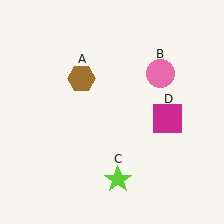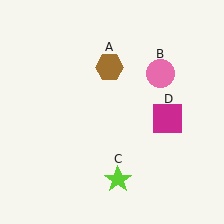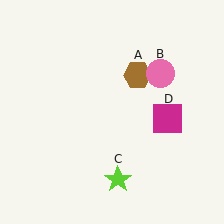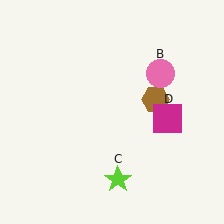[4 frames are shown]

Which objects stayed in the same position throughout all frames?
Pink circle (object B) and lime star (object C) and magenta square (object D) remained stationary.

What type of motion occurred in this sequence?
The brown hexagon (object A) rotated clockwise around the center of the scene.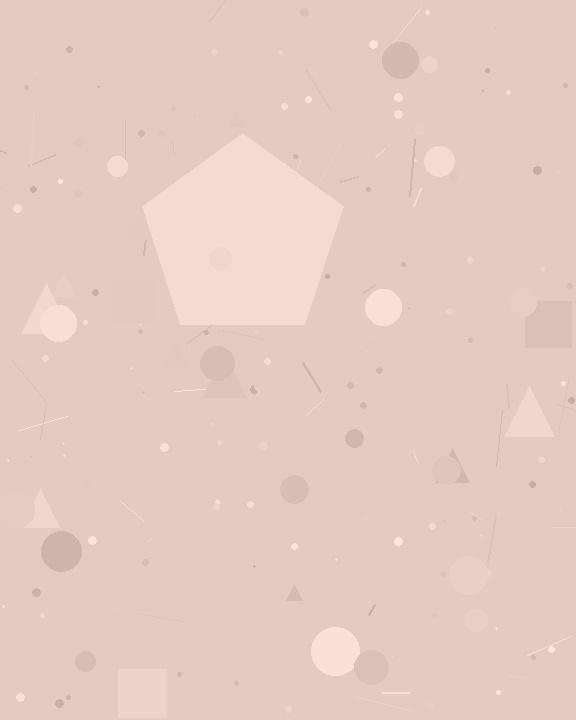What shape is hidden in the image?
A pentagon is hidden in the image.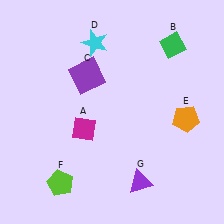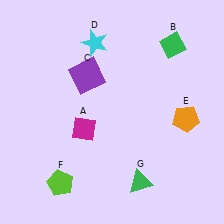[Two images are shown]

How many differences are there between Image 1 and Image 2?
There is 1 difference between the two images.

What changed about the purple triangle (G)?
In Image 1, G is purple. In Image 2, it changed to green.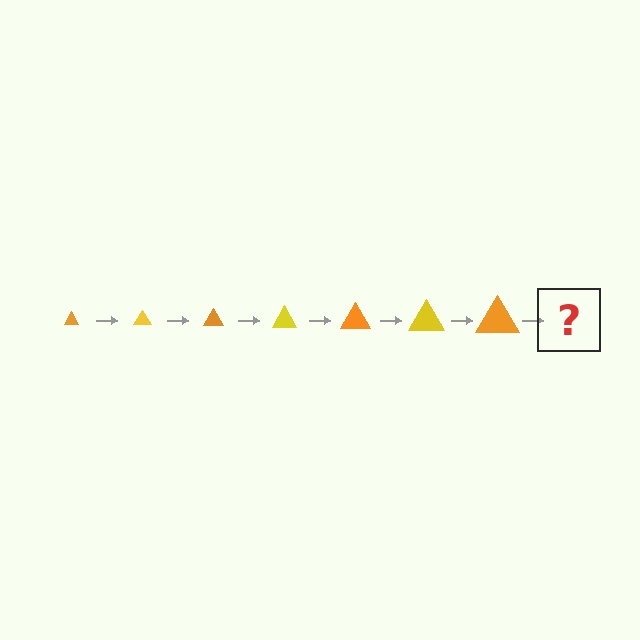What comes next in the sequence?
The next element should be a yellow triangle, larger than the previous one.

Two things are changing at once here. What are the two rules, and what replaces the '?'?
The two rules are that the triangle grows larger each step and the color cycles through orange and yellow. The '?' should be a yellow triangle, larger than the previous one.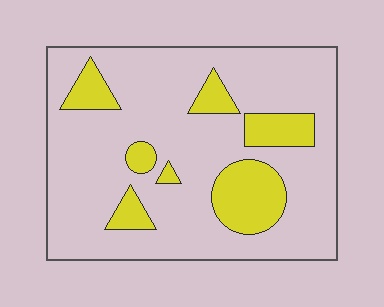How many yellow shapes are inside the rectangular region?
7.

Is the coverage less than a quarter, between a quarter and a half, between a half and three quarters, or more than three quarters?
Less than a quarter.